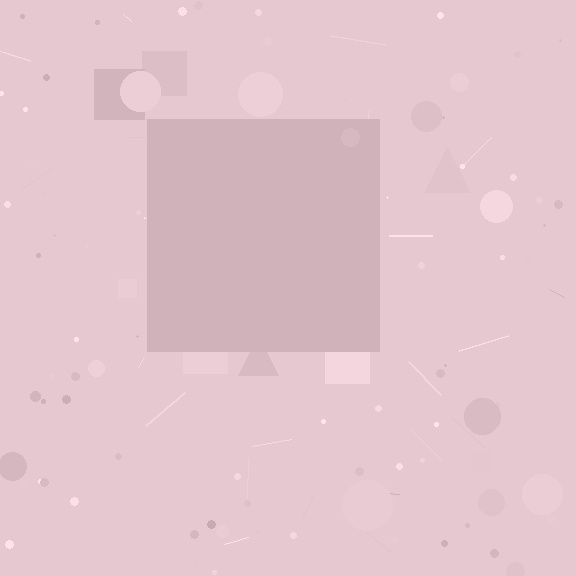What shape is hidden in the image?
A square is hidden in the image.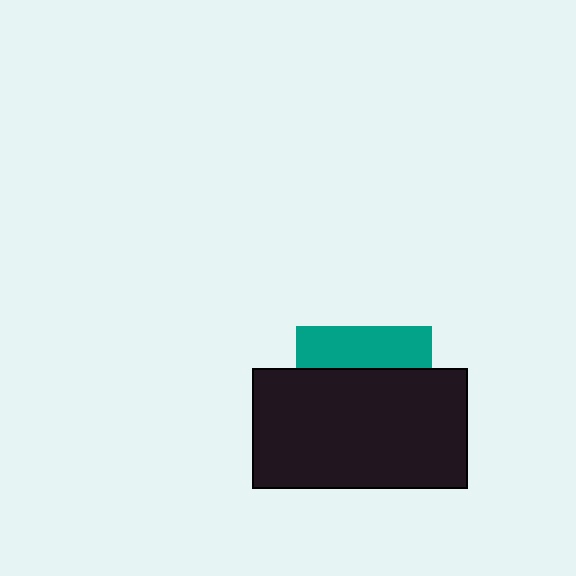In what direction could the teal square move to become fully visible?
The teal square could move up. That would shift it out from behind the black rectangle entirely.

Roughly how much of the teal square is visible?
A small part of it is visible (roughly 31%).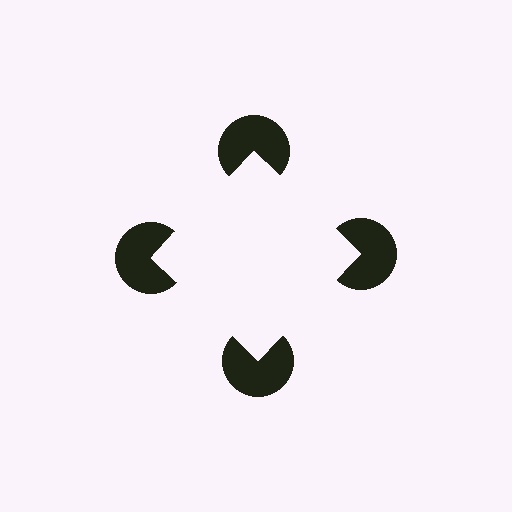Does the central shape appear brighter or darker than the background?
It typically appears slightly brighter than the background, even though no actual brightness change is drawn.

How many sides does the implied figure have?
4 sides.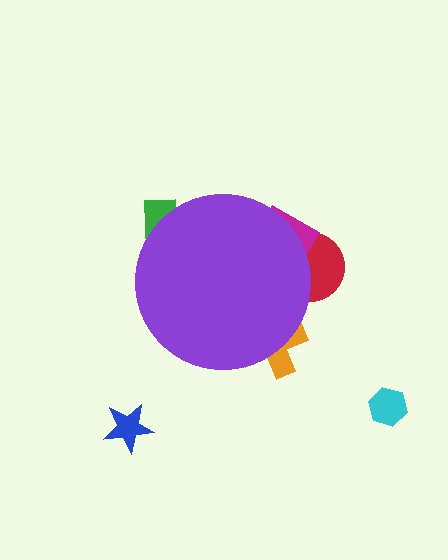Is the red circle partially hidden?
Yes, the red circle is partially hidden behind the purple circle.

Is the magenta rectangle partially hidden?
Yes, the magenta rectangle is partially hidden behind the purple circle.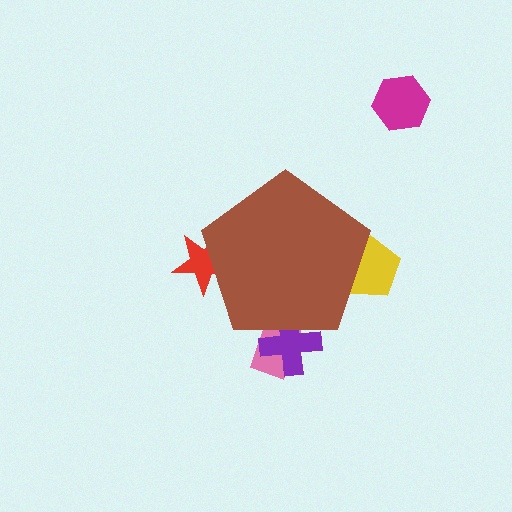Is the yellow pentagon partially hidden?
Yes, the yellow pentagon is partially hidden behind the brown pentagon.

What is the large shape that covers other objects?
A brown pentagon.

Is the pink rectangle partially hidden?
Yes, the pink rectangle is partially hidden behind the brown pentagon.